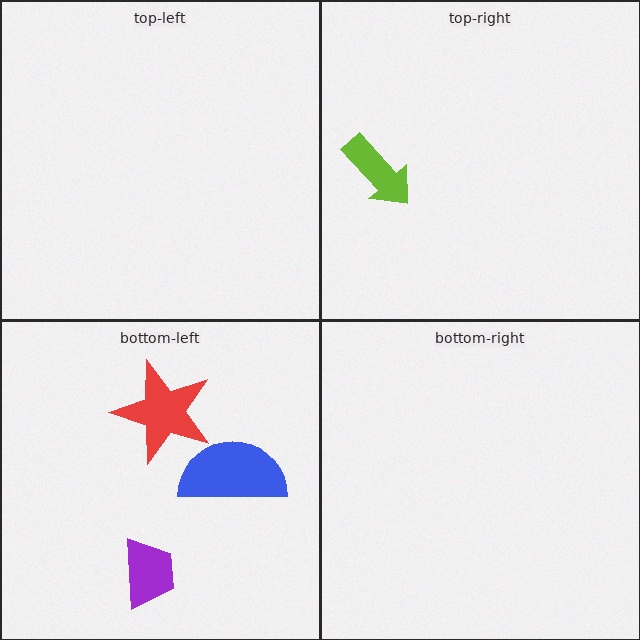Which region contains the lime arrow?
The top-right region.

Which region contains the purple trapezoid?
The bottom-left region.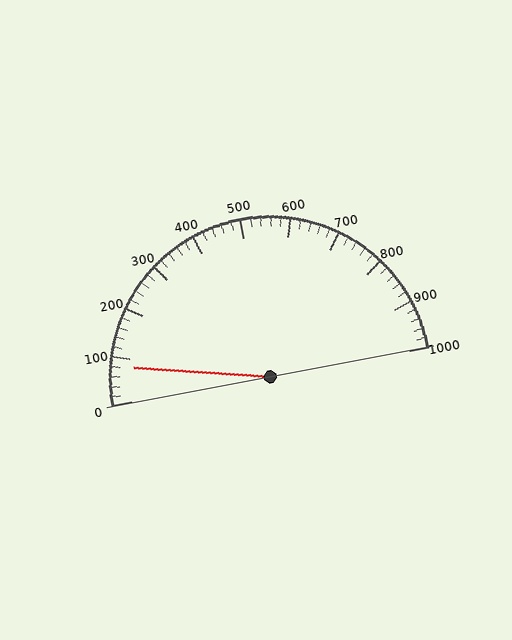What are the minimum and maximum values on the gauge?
The gauge ranges from 0 to 1000.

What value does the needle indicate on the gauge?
The needle indicates approximately 80.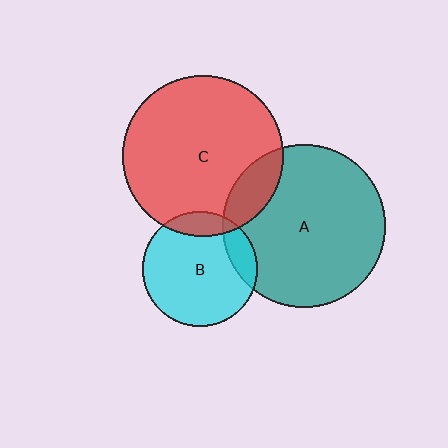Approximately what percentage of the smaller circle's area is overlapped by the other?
Approximately 15%.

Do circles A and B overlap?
Yes.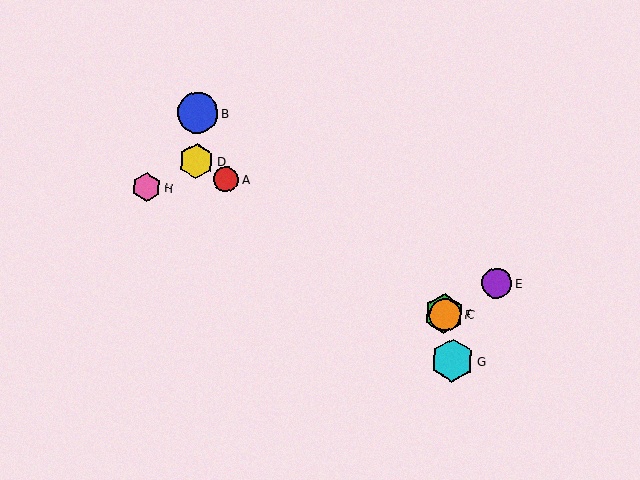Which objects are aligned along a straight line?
Objects A, C, D, F are aligned along a straight line.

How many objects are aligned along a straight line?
4 objects (A, C, D, F) are aligned along a straight line.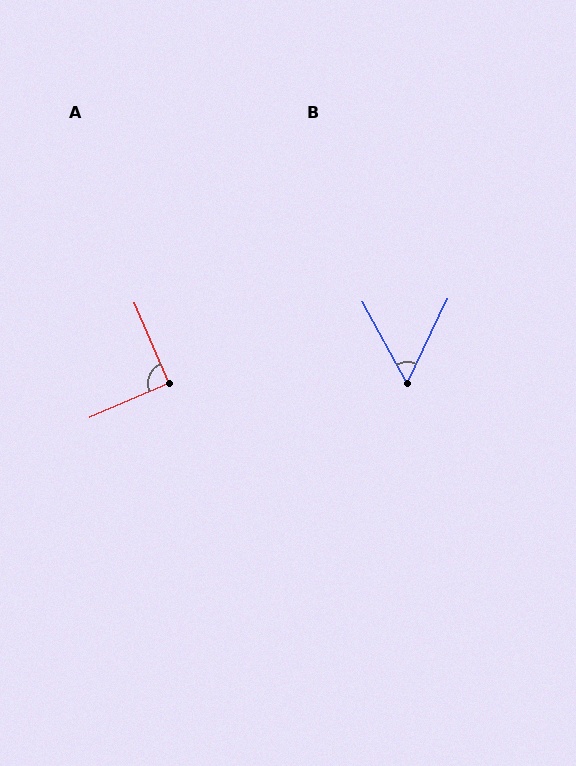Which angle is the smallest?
B, at approximately 54 degrees.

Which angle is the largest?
A, at approximately 90 degrees.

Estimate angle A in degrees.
Approximately 90 degrees.